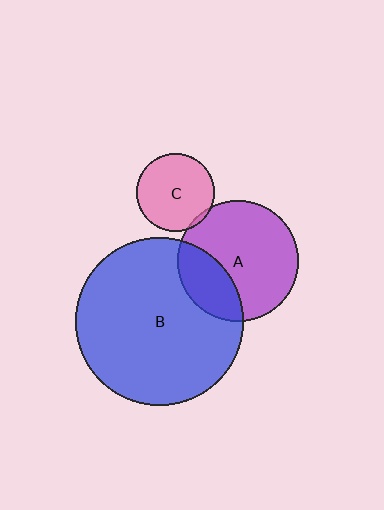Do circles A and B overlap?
Yes.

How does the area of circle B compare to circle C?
Approximately 4.6 times.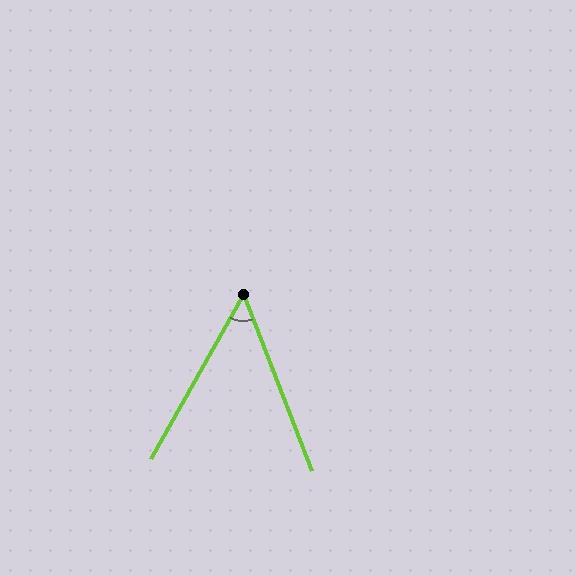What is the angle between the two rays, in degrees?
Approximately 51 degrees.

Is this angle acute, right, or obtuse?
It is acute.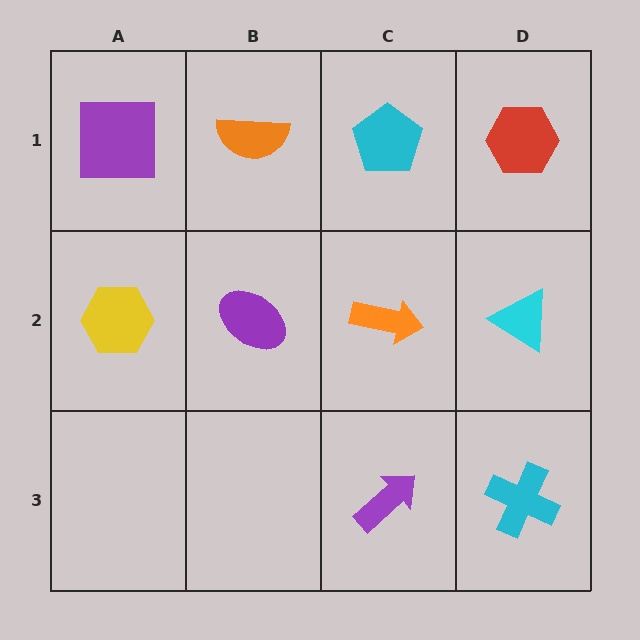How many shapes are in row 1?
4 shapes.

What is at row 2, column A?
A yellow hexagon.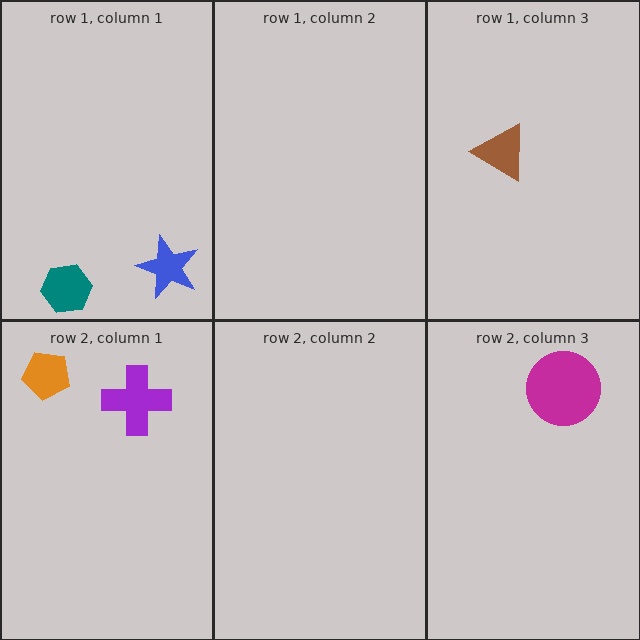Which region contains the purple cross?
The row 2, column 1 region.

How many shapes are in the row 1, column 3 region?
1.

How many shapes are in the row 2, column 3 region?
1.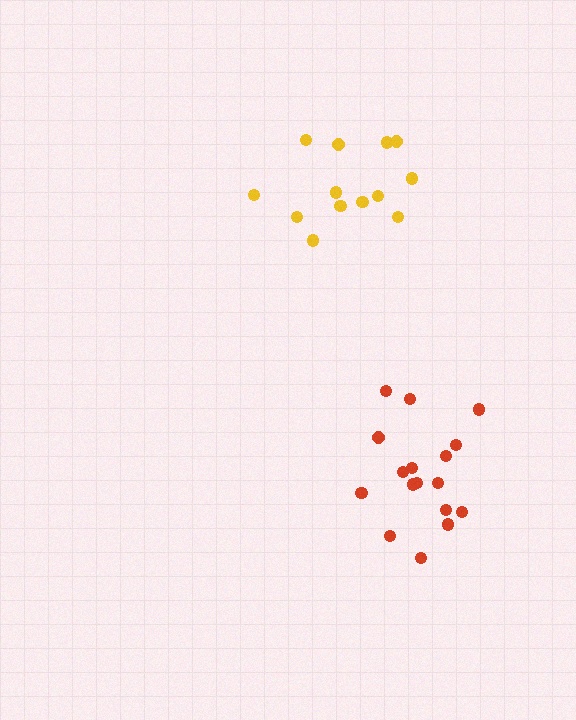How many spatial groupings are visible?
There are 2 spatial groupings.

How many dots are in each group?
Group 1: 13 dots, Group 2: 17 dots (30 total).